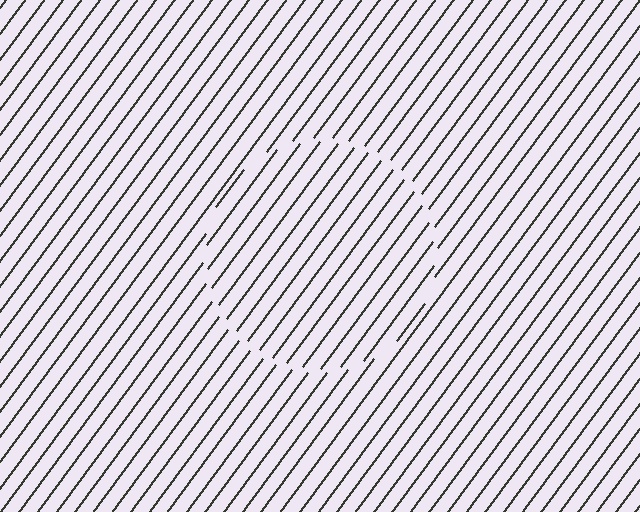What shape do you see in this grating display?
An illusory circle. The interior of the shape contains the same grating, shifted by half a period — the contour is defined by the phase discontinuity where line-ends from the inner and outer gratings abut.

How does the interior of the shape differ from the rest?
The interior of the shape contains the same grating, shifted by half a period — the contour is defined by the phase discontinuity where line-ends from the inner and outer gratings abut.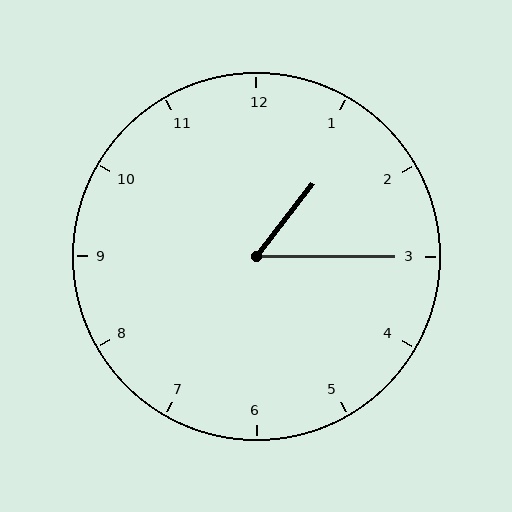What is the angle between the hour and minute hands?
Approximately 52 degrees.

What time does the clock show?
1:15.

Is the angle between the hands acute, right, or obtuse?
It is acute.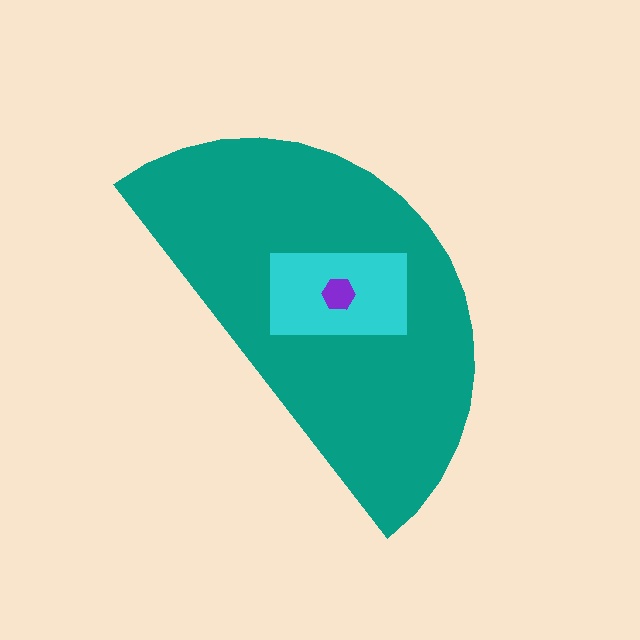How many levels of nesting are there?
3.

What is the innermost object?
The purple hexagon.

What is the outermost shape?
The teal semicircle.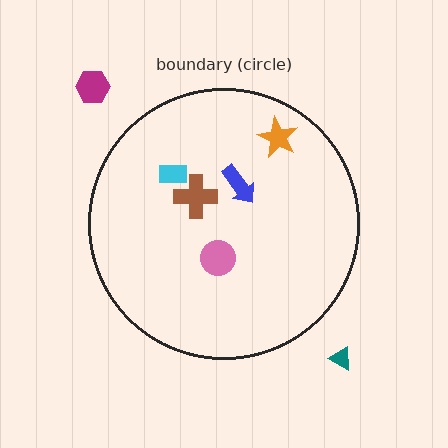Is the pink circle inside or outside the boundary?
Inside.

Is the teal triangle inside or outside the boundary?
Outside.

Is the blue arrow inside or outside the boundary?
Inside.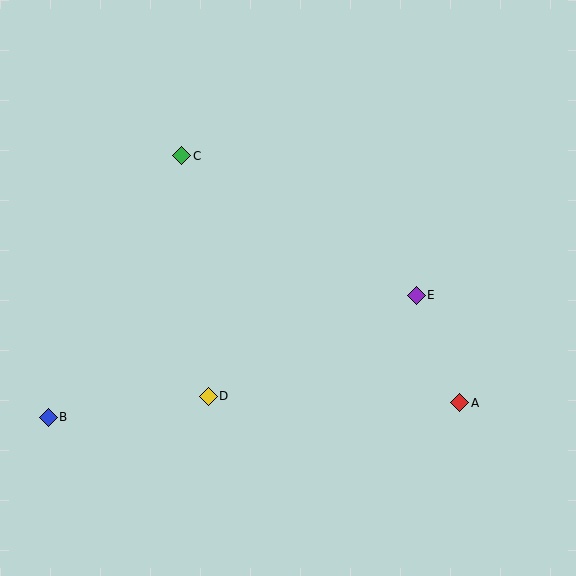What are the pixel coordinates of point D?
Point D is at (208, 396).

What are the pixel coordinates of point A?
Point A is at (460, 403).